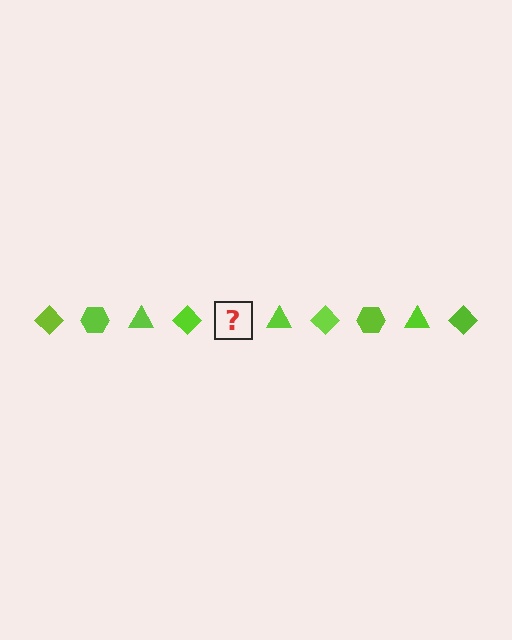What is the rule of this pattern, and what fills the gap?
The rule is that the pattern cycles through diamond, hexagon, triangle shapes in lime. The gap should be filled with a lime hexagon.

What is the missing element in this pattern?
The missing element is a lime hexagon.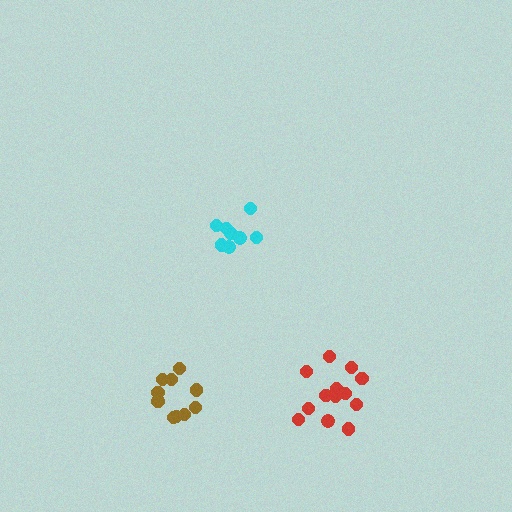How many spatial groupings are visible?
There are 3 spatial groupings.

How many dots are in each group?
Group 1: 8 dots, Group 2: 13 dots, Group 3: 11 dots (32 total).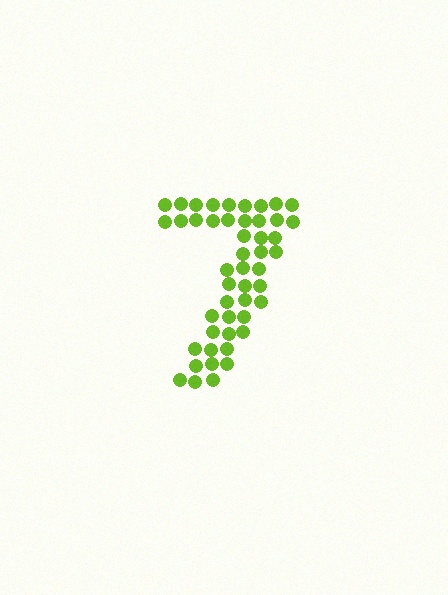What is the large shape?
The large shape is the digit 7.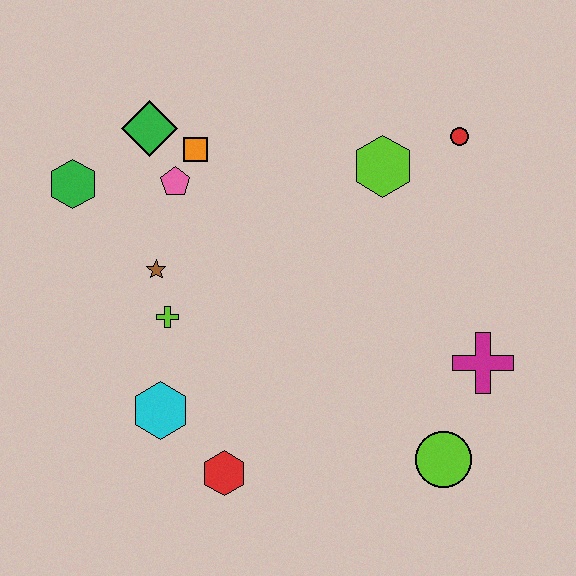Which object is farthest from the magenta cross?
The green hexagon is farthest from the magenta cross.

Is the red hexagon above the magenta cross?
No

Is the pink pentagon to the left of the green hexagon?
No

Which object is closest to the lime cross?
The brown star is closest to the lime cross.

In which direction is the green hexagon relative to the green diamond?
The green hexagon is to the left of the green diamond.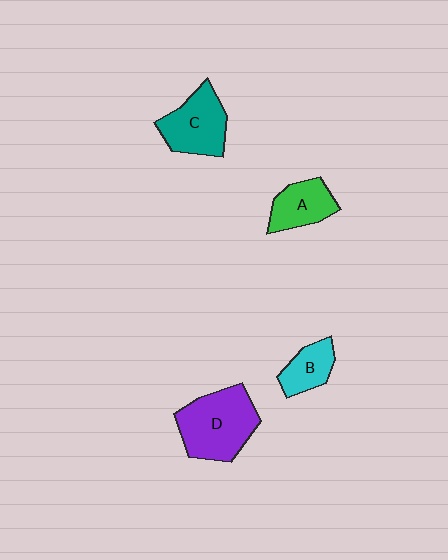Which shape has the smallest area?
Shape B (cyan).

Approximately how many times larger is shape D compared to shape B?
Approximately 2.1 times.